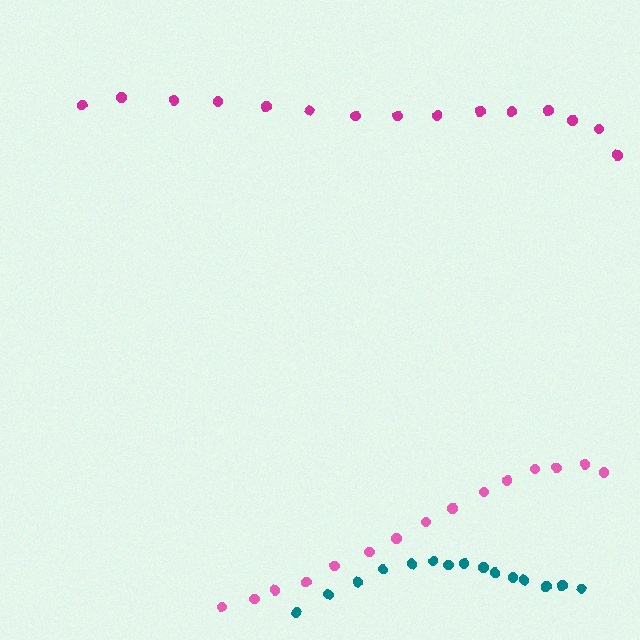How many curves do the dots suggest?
There are 3 distinct paths.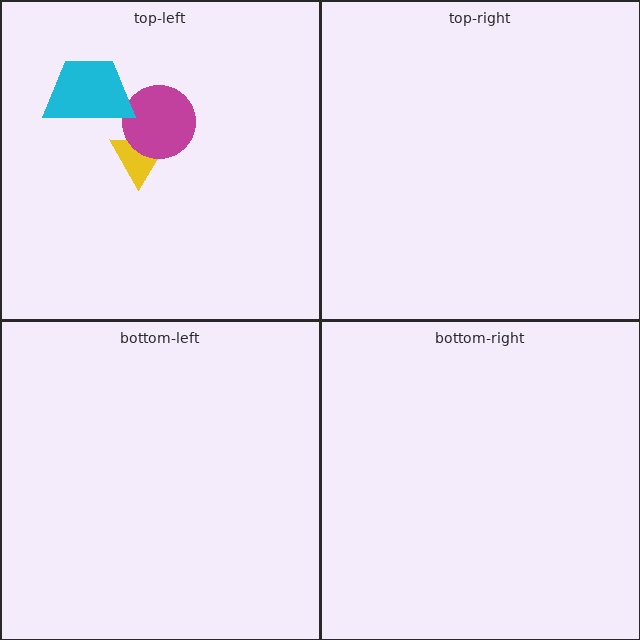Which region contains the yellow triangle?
The top-left region.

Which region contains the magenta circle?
The top-left region.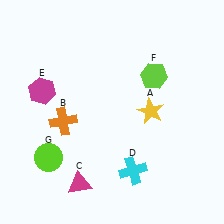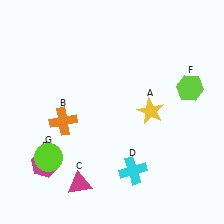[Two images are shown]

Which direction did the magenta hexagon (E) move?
The magenta hexagon (E) moved down.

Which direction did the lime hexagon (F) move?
The lime hexagon (F) moved right.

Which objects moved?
The objects that moved are: the magenta hexagon (E), the lime hexagon (F).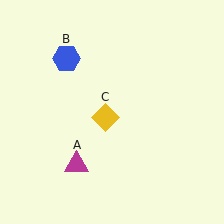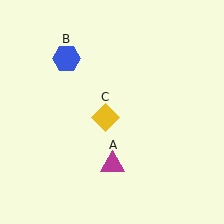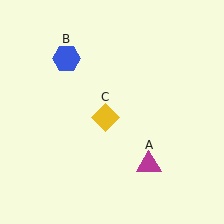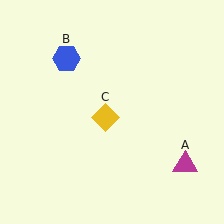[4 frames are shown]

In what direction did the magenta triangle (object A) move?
The magenta triangle (object A) moved right.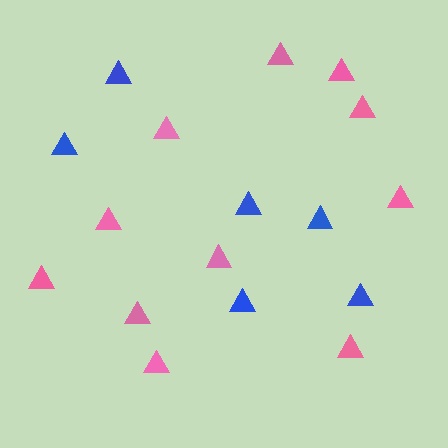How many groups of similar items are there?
There are 2 groups: one group of blue triangles (6) and one group of pink triangles (11).